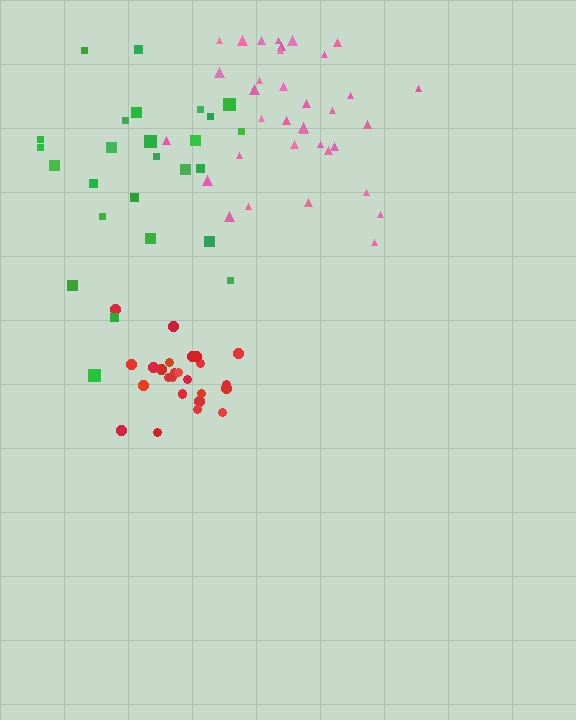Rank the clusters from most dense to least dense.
red, pink, green.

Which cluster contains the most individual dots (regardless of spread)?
Pink (35).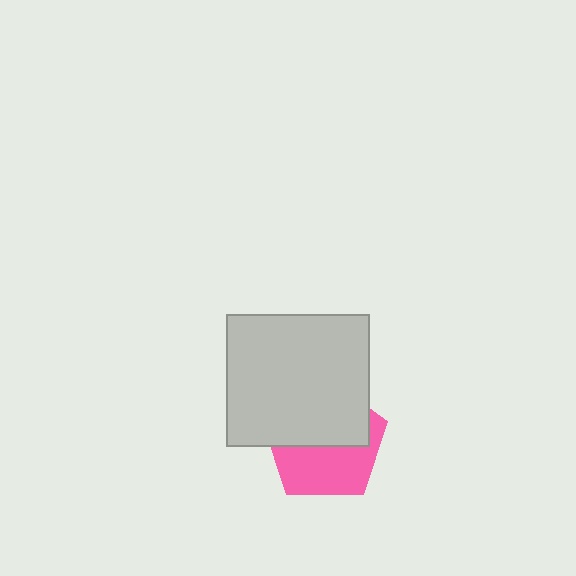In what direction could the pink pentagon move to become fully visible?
The pink pentagon could move down. That would shift it out from behind the light gray rectangle entirely.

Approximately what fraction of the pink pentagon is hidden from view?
Roughly 53% of the pink pentagon is hidden behind the light gray rectangle.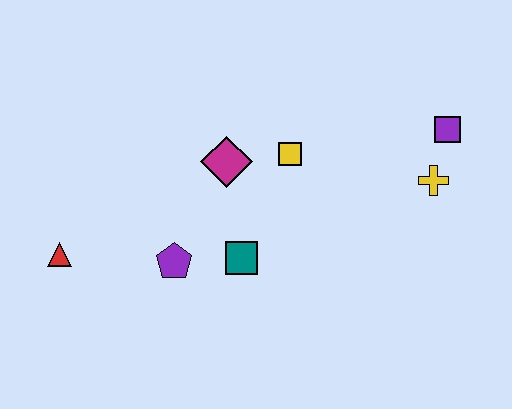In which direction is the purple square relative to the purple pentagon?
The purple square is to the right of the purple pentagon.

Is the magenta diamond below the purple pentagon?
No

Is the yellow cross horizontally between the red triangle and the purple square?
Yes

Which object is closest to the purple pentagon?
The teal square is closest to the purple pentagon.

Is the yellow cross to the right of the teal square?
Yes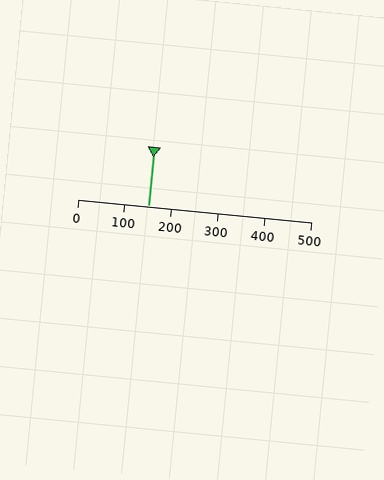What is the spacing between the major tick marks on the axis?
The major ticks are spaced 100 apart.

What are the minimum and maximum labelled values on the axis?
The axis runs from 0 to 500.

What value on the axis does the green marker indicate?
The marker indicates approximately 150.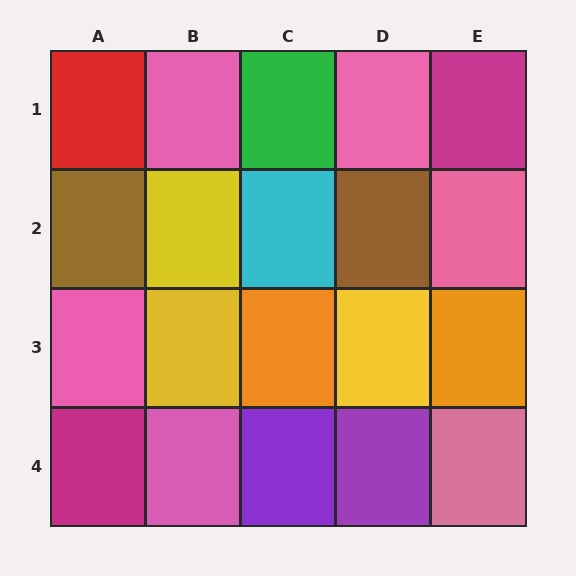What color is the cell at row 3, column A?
Pink.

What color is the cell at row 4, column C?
Purple.